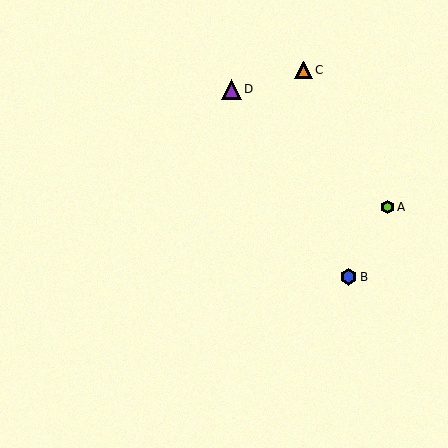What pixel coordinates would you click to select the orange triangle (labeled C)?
Click at (304, 70) to select the orange triangle C.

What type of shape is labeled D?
Shape D is a purple triangle.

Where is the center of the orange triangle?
The center of the orange triangle is at (304, 70).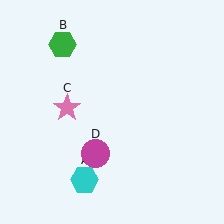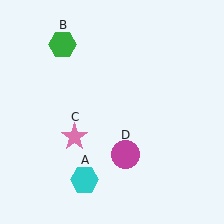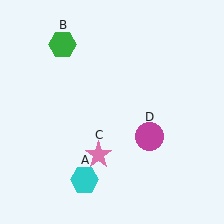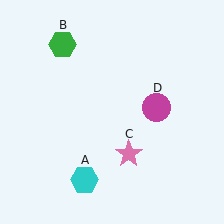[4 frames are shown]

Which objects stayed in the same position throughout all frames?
Cyan hexagon (object A) and green hexagon (object B) remained stationary.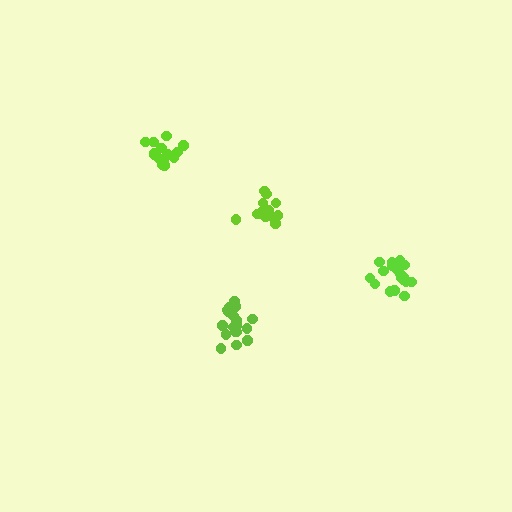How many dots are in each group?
Group 1: 19 dots, Group 2: 18 dots, Group 3: 15 dots, Group 4: 14 dots (66 total).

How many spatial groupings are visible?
There are 4 spatial groupings.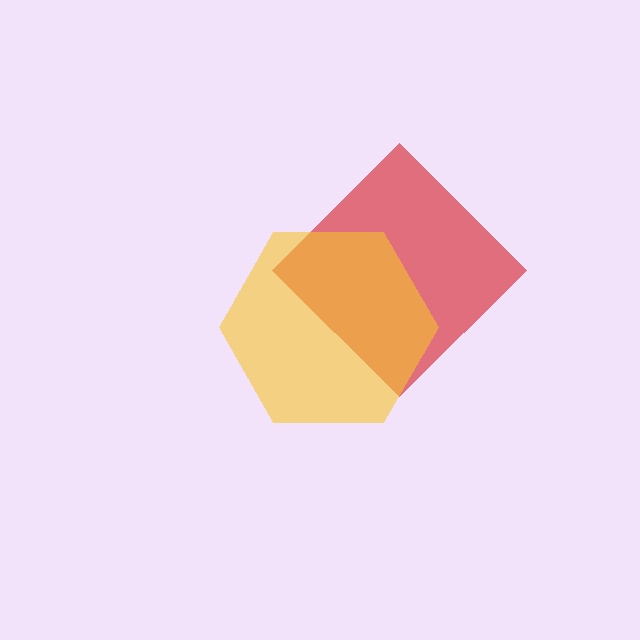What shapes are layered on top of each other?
The layered shapes are: a red diamond, a yellow hexagon.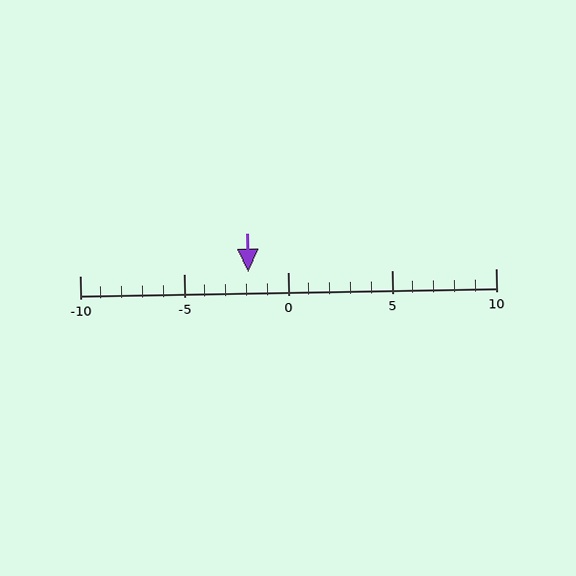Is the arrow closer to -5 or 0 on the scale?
The arrow is closer to 0.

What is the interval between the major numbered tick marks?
The major tick marks are spaced 5 units apart.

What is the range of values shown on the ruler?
The ruler shows values from -10 to 10.